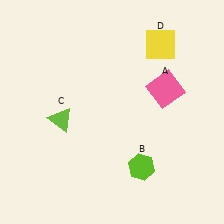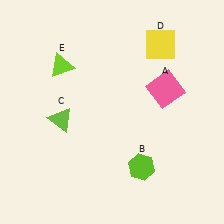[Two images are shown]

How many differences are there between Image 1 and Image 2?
There is 1 difference between the two images.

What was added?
A lime triangle (E) was added in Image 2.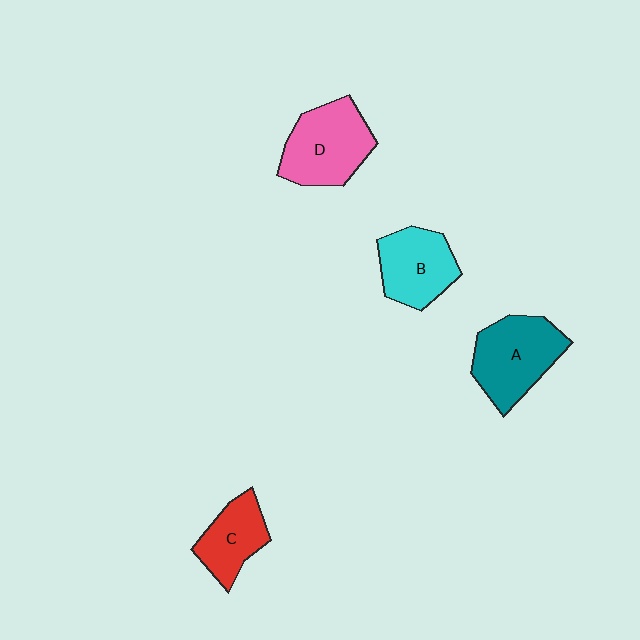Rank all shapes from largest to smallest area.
From largest to smallest: A (teal), D (pink), B (cyan), C (red).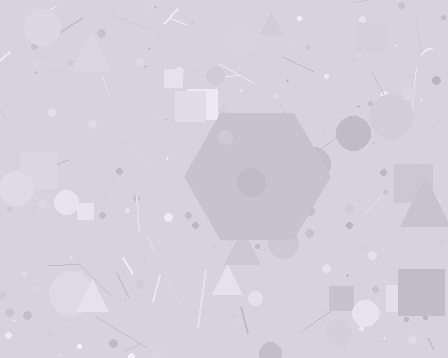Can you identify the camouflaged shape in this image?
The camouflaged shape is a hexagon.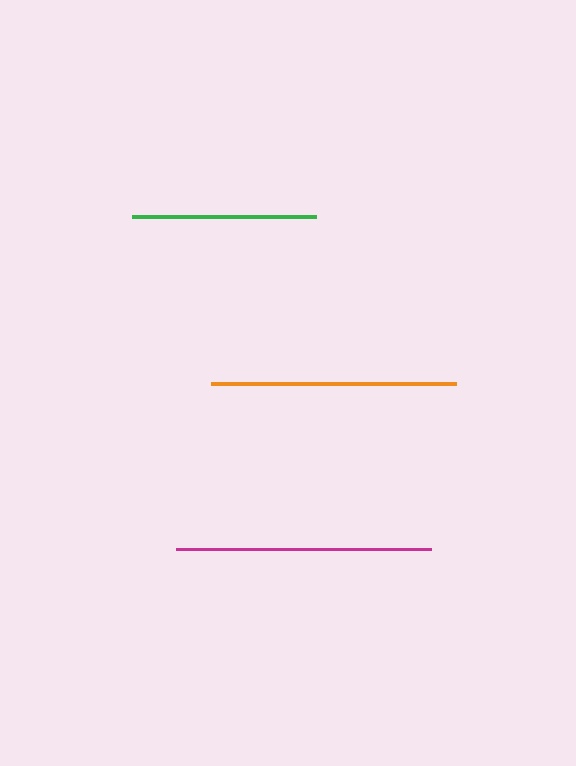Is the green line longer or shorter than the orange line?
The orange line is longer than the green line.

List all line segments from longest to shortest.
From longest to shortest: magenta, orange, green.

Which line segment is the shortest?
The green line is the shortest at approximately 184 pixels.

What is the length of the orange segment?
The orange segment is approximately 245 pixels long.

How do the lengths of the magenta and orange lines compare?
The magenta and orange lines are approximately the same length.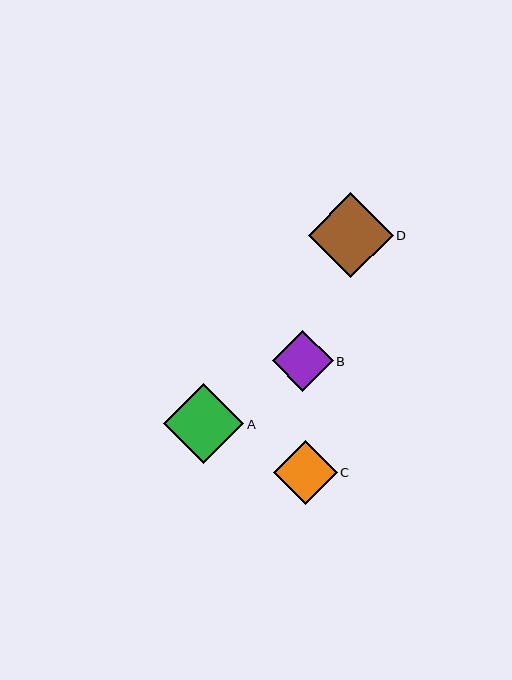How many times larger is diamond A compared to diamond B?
Diamond A is approximately 1.3 times the size of diamond B.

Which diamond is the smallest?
Diamond B is the smallest with a size of approximately 61 pixels.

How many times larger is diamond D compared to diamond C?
Diamond D is approximately 1.3 times the size of diamond C.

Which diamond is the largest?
Diamond D is the largest with a size of approximately 85 pixels.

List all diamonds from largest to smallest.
From largest to smallest: D, A, C, B.